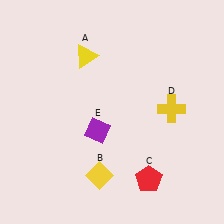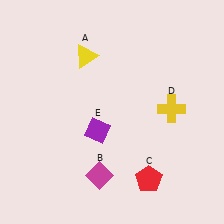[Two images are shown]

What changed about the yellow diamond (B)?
In Image 1, B is yellow. In Image 2, it changed to magenta.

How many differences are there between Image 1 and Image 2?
There is 1 difference between the two images.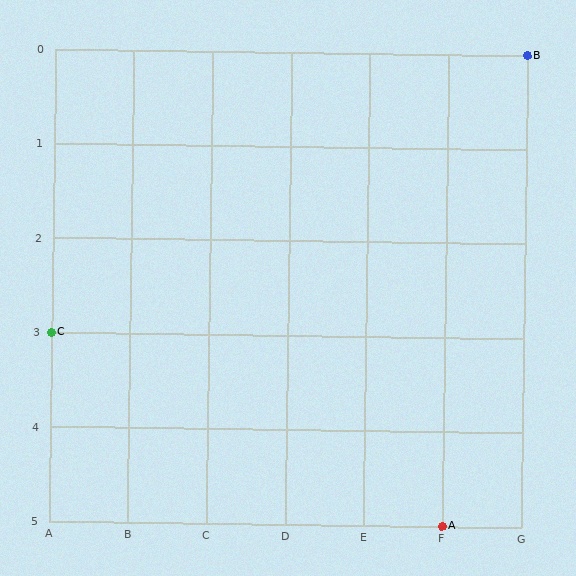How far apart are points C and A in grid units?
Points C and A are 5 columns and 2 rows apart (about 5.4 grid units diagonally).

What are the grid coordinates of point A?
Point A is at grid coordinates (F, 5).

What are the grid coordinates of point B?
Point B is at grid coordinates (G, 0).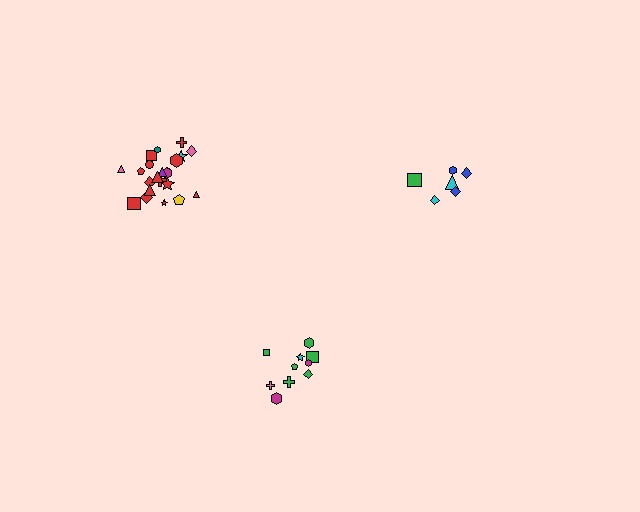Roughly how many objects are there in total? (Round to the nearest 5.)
Roughly 40 objects in total.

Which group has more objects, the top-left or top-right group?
The top-left group.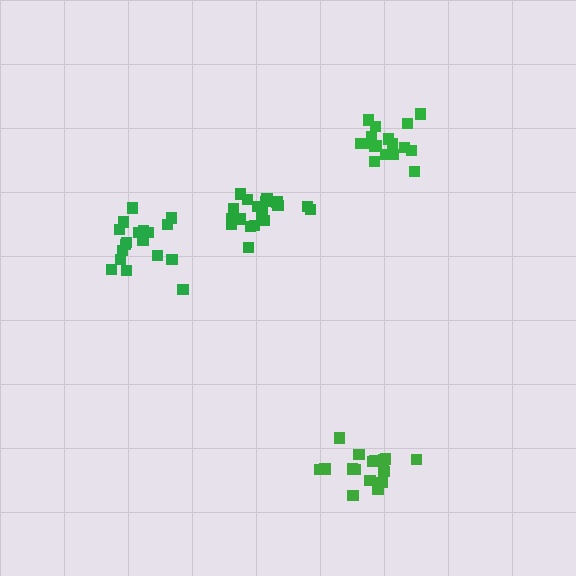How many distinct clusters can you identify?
There are 4 distinct clusters.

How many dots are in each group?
Group 1: 18 dots, Group 2: 19 dots, Group 3: 16 dots, Group 4: 17 dots (70 total).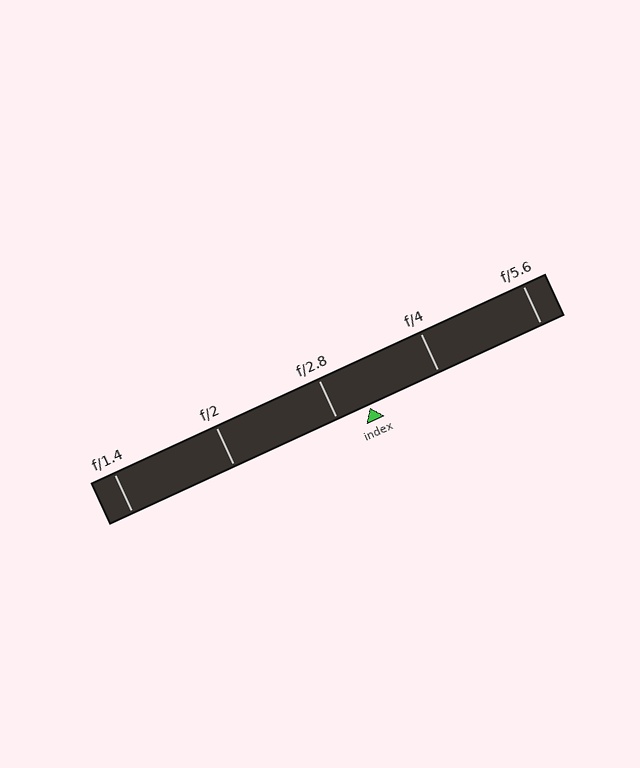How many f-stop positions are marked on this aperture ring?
There are 5 f-stop positions marked.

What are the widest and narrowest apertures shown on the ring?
The widest aperture shown is f/1.4 and the narrowest is f/5.6.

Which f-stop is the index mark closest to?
The index mark is closest to f/2.8.